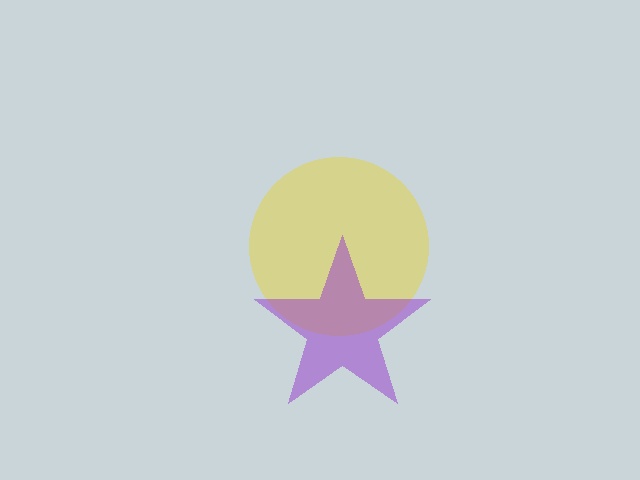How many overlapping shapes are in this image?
There are 2 overlapping shapes in the image.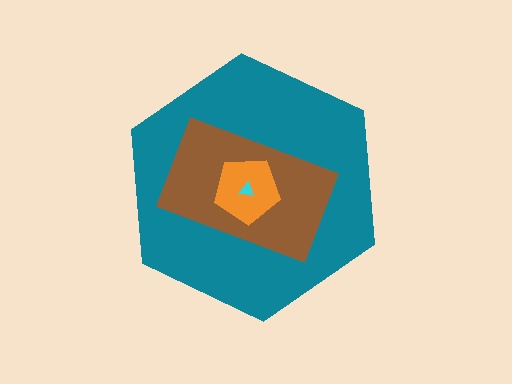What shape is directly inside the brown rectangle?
The orange pentagon.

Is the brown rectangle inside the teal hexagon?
Yes.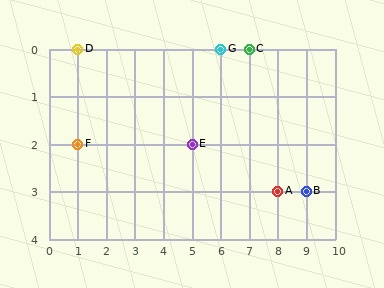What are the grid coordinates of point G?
Point G is at grid coordinates (6, 0).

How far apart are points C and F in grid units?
Points C and F are 6 columns and 2 rows apart (about 6.3 grid units diagonally).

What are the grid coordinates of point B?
Point B is at grid coordinates (9, 3).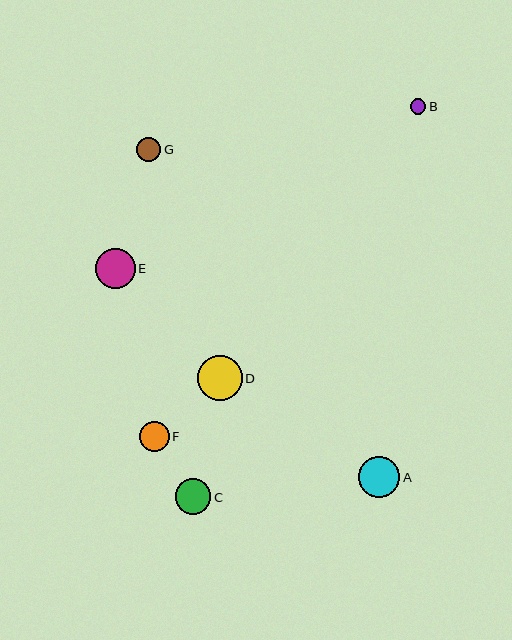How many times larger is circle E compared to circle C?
Circle E is approximately 1.1 times the size of circle C.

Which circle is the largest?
Circle D is the largest with a size of approximately 45 pixels.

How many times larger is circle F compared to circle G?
Circle F is approximately 1.2 times the size of circle G.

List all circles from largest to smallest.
From largest to smallest: D, A, E, C, F, G, B.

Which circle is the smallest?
Circle B is the smallest with a size of approximately 16 pixels.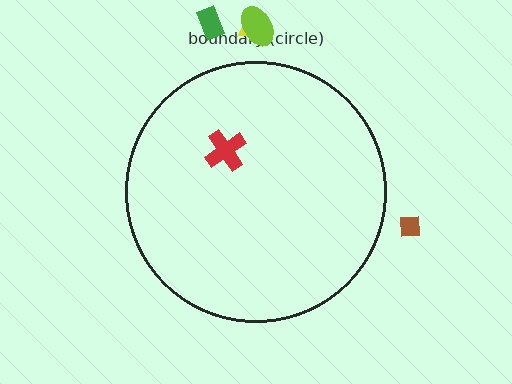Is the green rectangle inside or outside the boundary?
Outside.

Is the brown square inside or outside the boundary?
Outside.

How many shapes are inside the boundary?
1 inside, 4 outside.